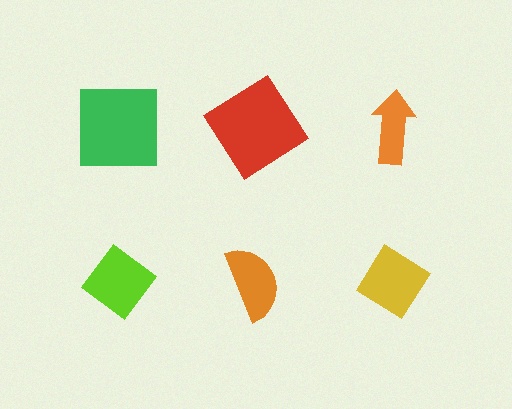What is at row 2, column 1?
A lime diamond.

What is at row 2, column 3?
A yellow diamond.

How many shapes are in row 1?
3 shapes.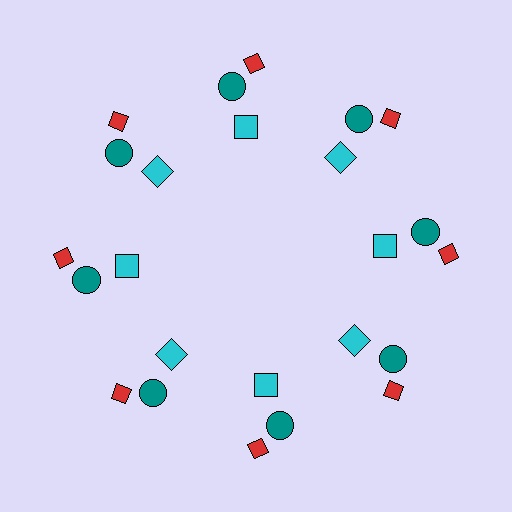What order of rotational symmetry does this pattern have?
This pattern has 8-fold rotational symmetry.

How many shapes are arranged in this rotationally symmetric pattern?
There are 24 shapes, arranged in 8 groups of 3.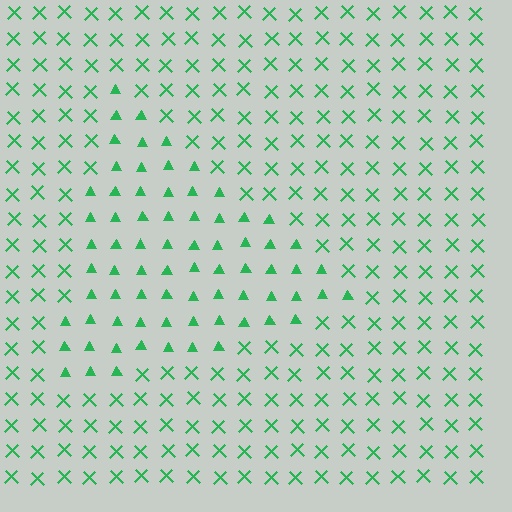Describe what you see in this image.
The image is filled with small green elements arranged in a uniform grid. A triangle-shaped region contains triangles, while the surrounding area contains X marks. The boundary is defined purely by the change in element shape.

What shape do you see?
I see a triangle.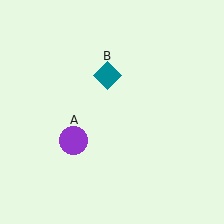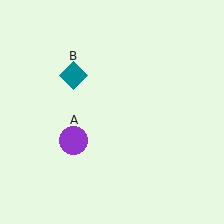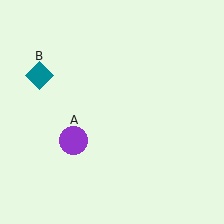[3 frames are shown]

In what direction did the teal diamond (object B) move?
The teal diamond (object B) moved left.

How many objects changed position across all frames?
1 object changed position: teal diamond (object B).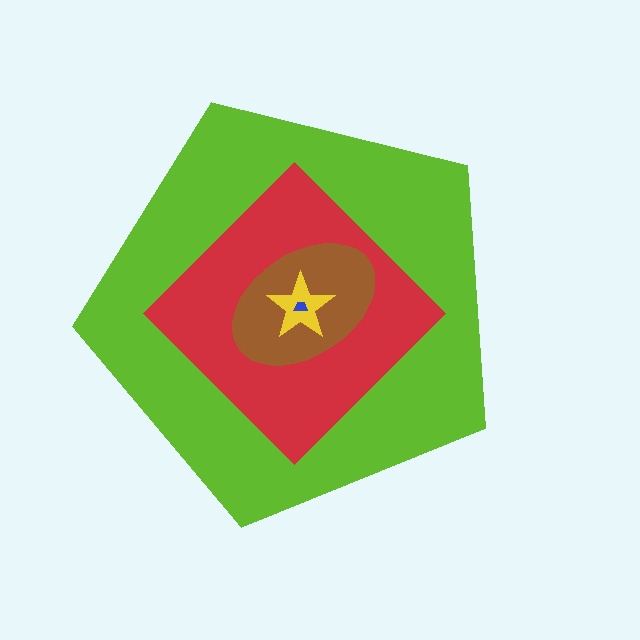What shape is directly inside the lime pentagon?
The red diamond.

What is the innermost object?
The blue trapezoid.